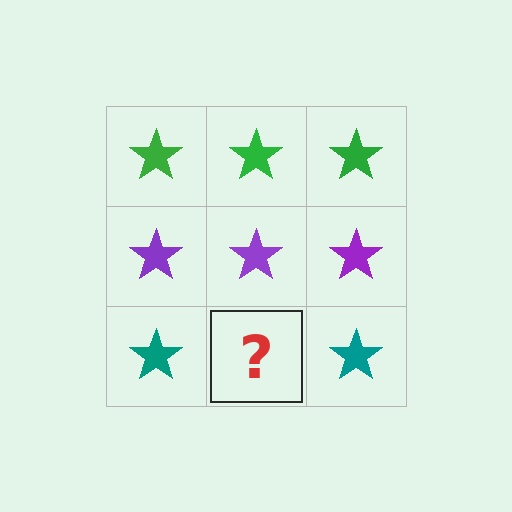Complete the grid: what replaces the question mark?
The question mark should be replaced with a teal star.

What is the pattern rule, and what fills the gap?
The rule is that each row has a consistent color. The gap should be filled with a teal star.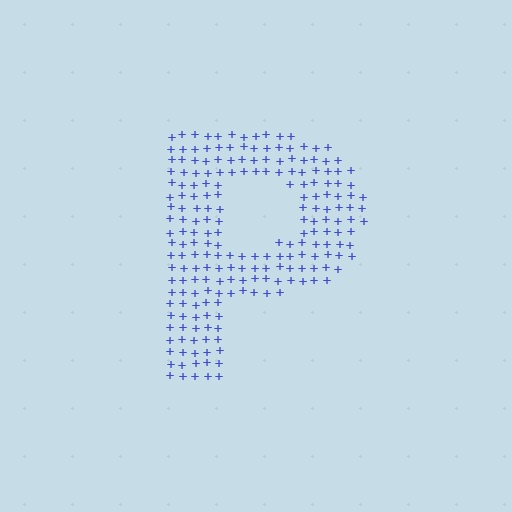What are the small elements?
The small elements are plus signs.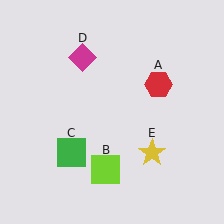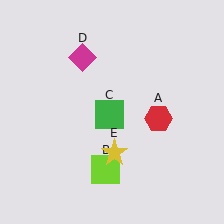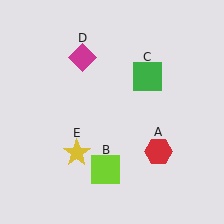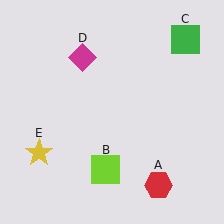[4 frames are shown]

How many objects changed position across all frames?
3 objects changed position: red hexagon (object A), green square (object C), yellow star (object E).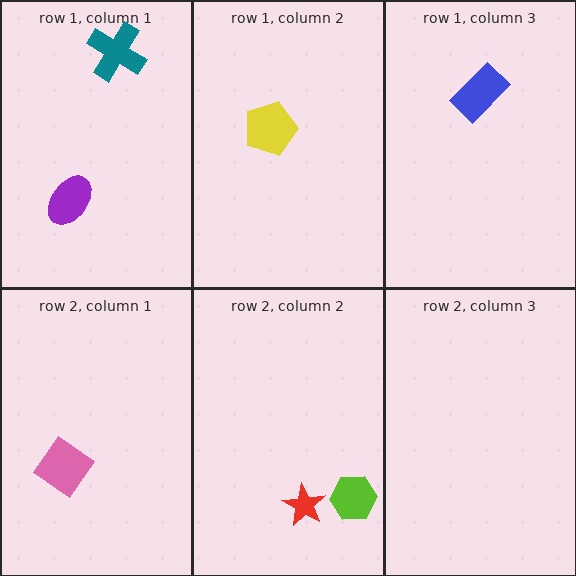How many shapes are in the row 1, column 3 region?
1.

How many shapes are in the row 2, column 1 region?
1.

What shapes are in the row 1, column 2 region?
The yellow pentagon.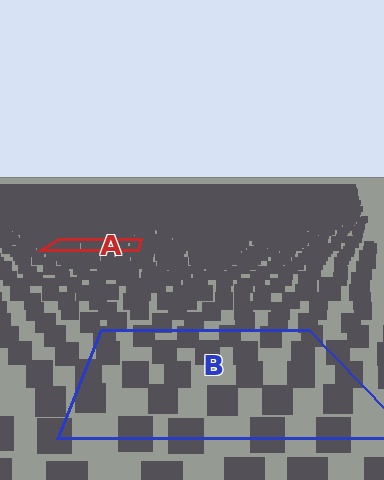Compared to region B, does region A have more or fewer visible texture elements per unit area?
Region A has more texture elements per unit area — they are packed more densely because it is farther away.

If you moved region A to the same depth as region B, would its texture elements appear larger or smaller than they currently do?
They would appear larger. At a closer depth, the same texture elements are projected at a bigger on-screen size.